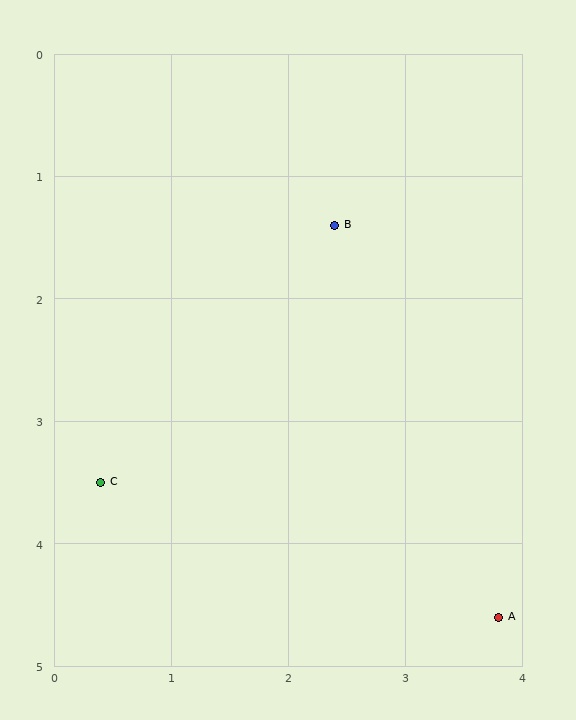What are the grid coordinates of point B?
Point B is at approximately (2.4, 1.4).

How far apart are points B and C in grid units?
Points B and C are about 2.9 grid units apart.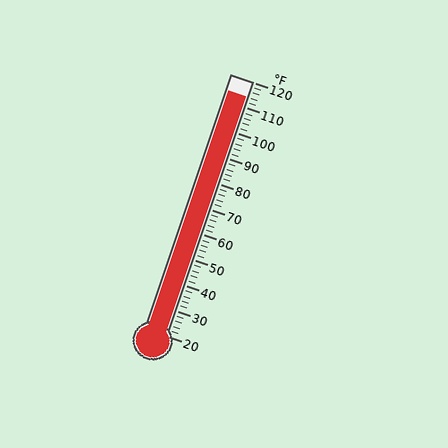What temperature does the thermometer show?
The thermometer shows approximately 114°F.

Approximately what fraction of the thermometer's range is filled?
The thermometer is filled to approximately 95% of its range.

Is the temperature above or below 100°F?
The temperature is above 100°F.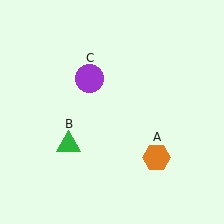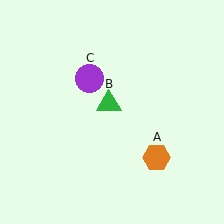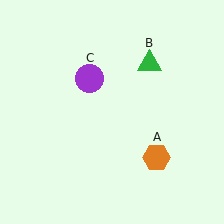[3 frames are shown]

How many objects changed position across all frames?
1 object changed position: green triangle (object B).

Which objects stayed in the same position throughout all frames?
Orange hexagon (object A) and purple circle (object C) remained stationary.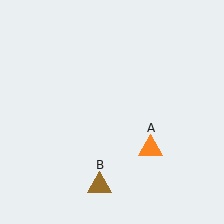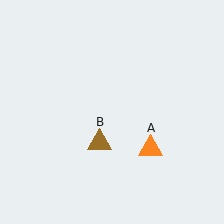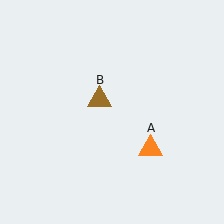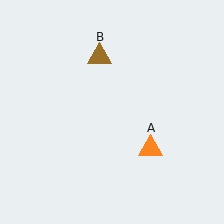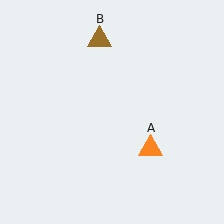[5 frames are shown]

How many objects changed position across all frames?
1 object changed position: brown triangle (object B).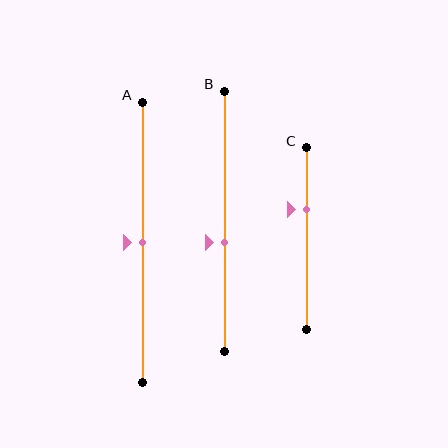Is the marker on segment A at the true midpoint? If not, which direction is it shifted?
Yes, the marker on segment A is at the true midpoint.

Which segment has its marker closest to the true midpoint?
Segment A has its marker closest to the true midpoint.